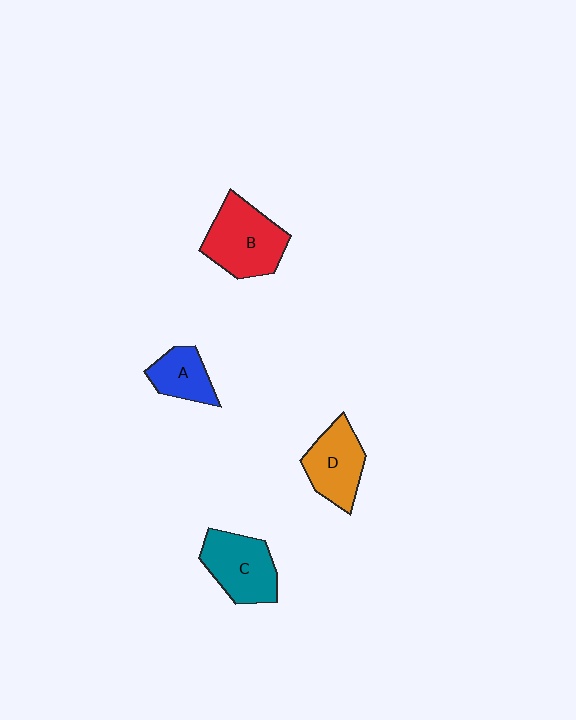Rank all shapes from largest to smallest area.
From largest to smallest: B (red), C (teal), D (orange), A (blue).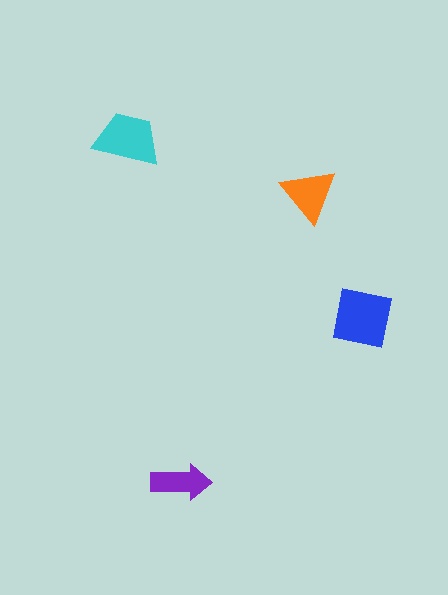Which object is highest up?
The cyan trapezoid is topmost.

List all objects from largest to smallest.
The blue square, the cyan trapezoid, the orange triangle, the purple arrow.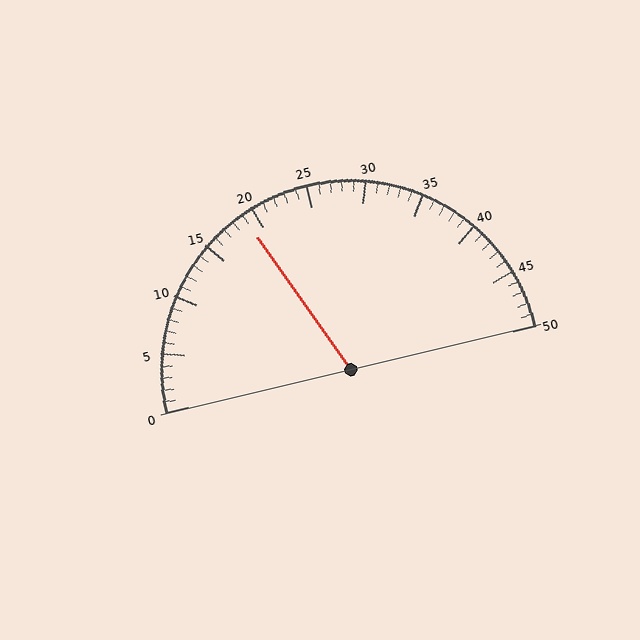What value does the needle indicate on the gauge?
The needle indicates approximately 19.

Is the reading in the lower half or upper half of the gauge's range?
The reading is in the lower half of the range (0 to 50).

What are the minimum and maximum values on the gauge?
The gauge ranges from 0 to 50.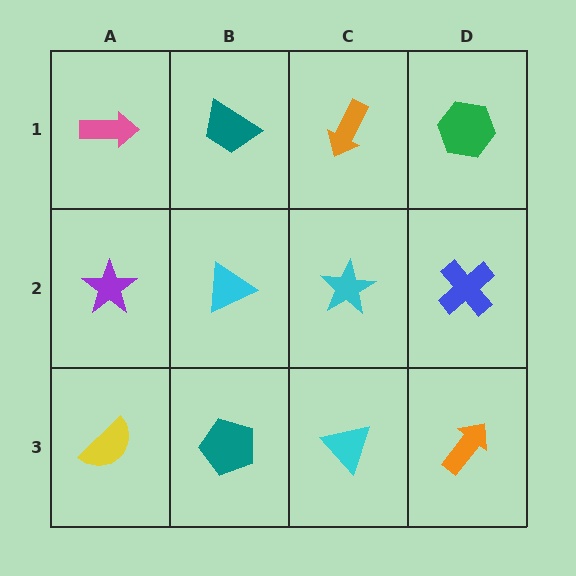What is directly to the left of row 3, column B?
A yellow semicircle.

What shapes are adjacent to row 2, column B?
A teal trapezoid (row 1, column B), a teal pentagon (row 3, column B), a purple star (row 2, column A), a cyan star (row 2, column C).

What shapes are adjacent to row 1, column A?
A purple star (row 2, column A), a teal trapezoid (row 1, column B).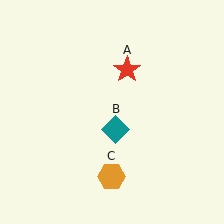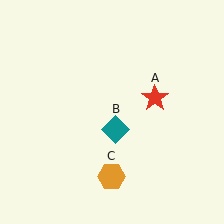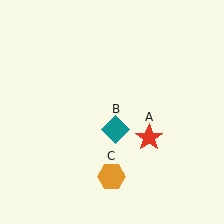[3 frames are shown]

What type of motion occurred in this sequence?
The red star (object A) rotated clockwise around the center of the scene.